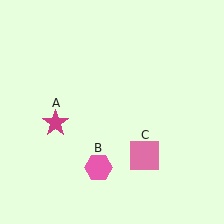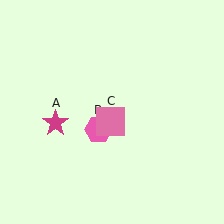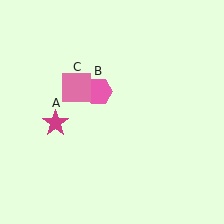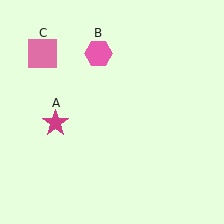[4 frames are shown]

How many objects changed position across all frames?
2 objects changed position: pink hexagon (object B), pink square (object C).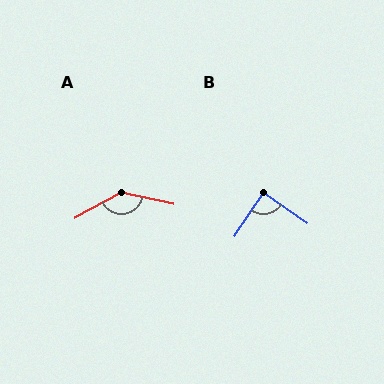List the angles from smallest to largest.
B (89°), A (139°).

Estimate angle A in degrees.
Approximately 139 degrees.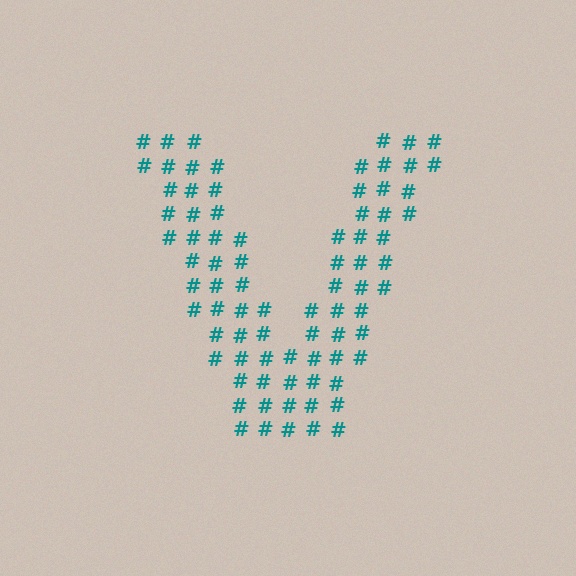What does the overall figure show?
The overall figure shows the letter V.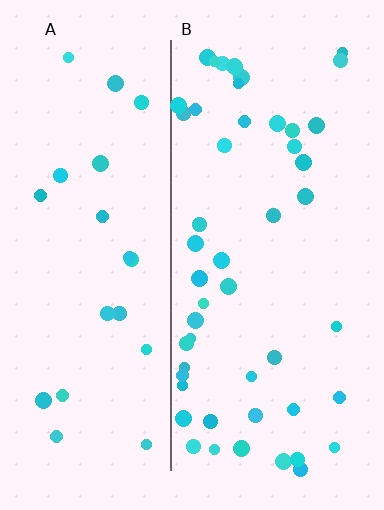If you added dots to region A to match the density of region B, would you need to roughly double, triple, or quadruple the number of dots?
Approximately double.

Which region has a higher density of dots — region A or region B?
B (the right).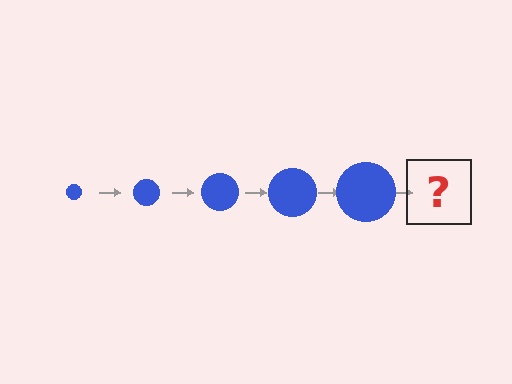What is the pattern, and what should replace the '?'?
The pattern is that the circle gets progressively larger each step. The '?' should be a blue circle, larger than the previous one.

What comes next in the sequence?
The next element should be a blue circle, larger than the previous one.